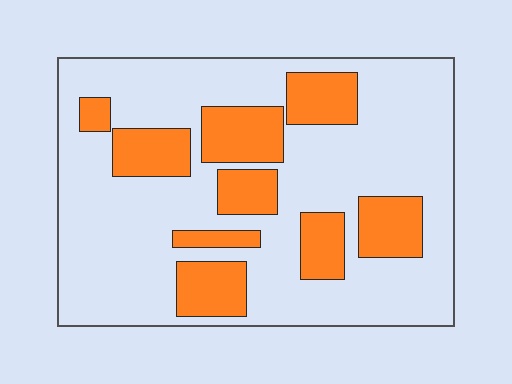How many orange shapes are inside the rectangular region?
9.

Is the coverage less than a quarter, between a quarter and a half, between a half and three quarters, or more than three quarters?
Between a quarter and a half.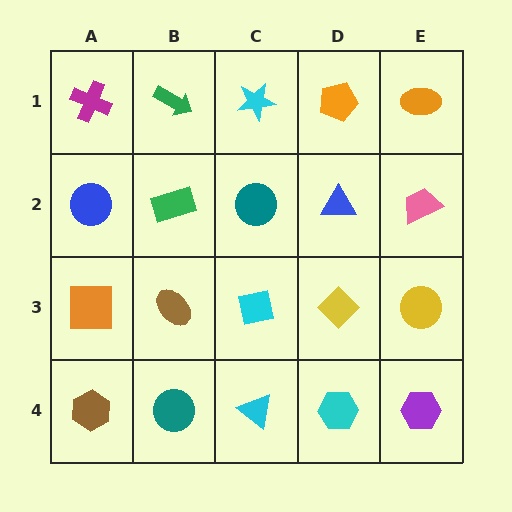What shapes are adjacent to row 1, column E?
A pink trapezoid (row 2, column E), an orange pentagon (row 1, column D).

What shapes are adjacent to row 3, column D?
A blue triangle (row 2, column D), a cyan hexagon (row 4, column D), a cyan square (row 3, column C), a yellow circle (row 3, column E).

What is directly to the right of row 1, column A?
A green arrow.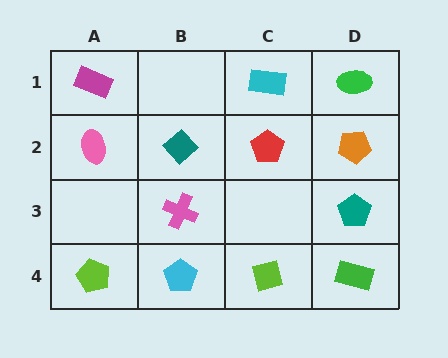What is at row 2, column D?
An orange pentagon.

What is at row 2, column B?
A teal diamond.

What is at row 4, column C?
A lime square.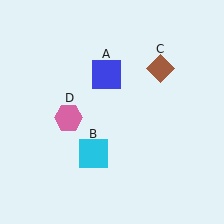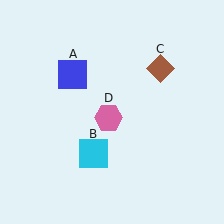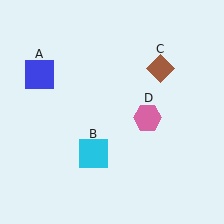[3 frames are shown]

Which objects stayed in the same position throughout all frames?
Cyan square (object B) and brown diamond (object C) remained stationary.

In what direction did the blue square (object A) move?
The blue square (object A) moved left.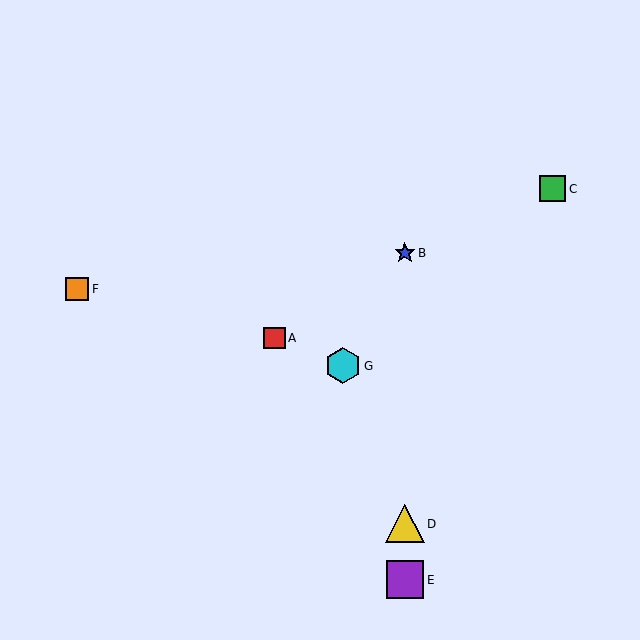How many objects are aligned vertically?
3 objects (B, D, E) are aligned vertically.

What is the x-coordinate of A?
Object A is at x≈274.